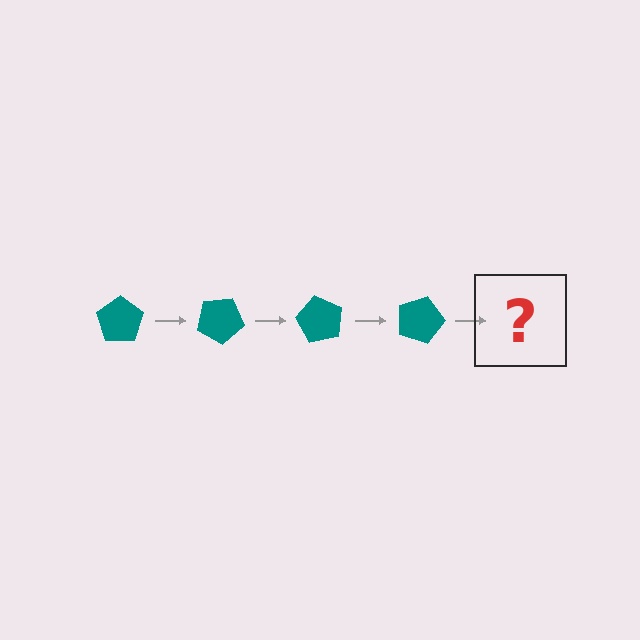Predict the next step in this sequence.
The next step is a teal pentagon rotated 120 degrees.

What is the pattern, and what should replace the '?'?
The pattern is that the pentagon rotates 30 degrees each step. The '?' should be a teal pentagon rotated 120 degrees.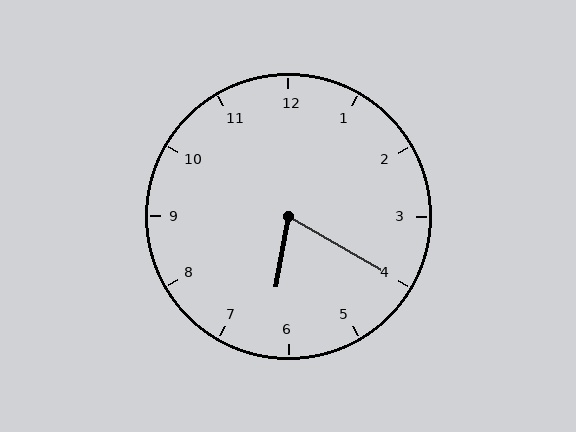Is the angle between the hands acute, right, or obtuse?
It is acute.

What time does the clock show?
6:20.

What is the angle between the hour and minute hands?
Approximately 70 degrees.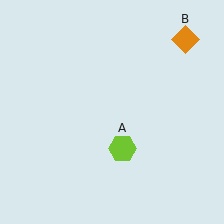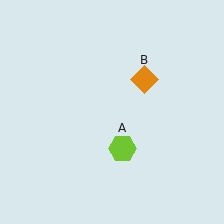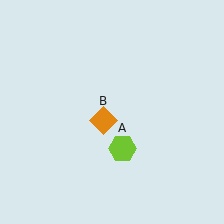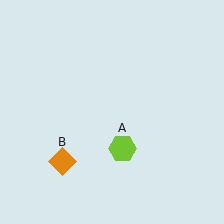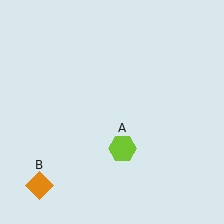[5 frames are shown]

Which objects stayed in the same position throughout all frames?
Lime hexagon (object A) remained stationary.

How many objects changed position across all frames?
1 object changed position: orange diamond (object B).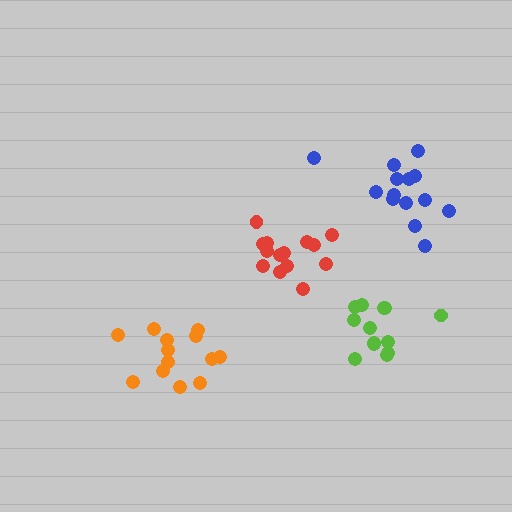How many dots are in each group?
Group 1: 14 dots, Group 2: 13 dots, Group 3: 14 dots, Group 4: 13 dots (54 total).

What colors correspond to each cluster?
The clusters are colored: red, lime, blue, orange.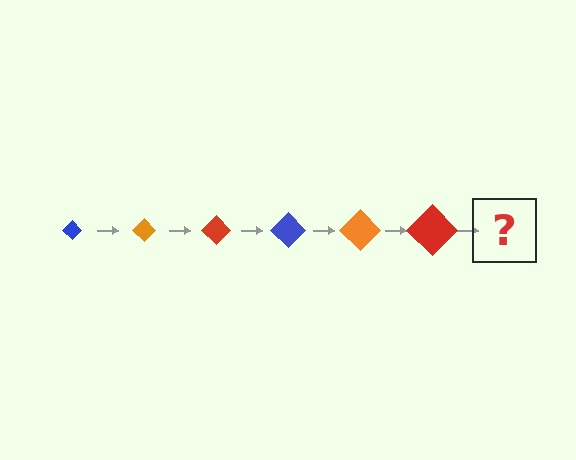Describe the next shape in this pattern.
It should be a blue diamond, larger than the previous one.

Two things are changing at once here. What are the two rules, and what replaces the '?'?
The two rules are that the diamond grows larger each step and the color cycles through blue, orange, and red. The '?' should be a blue diamond, larger than the previous one.